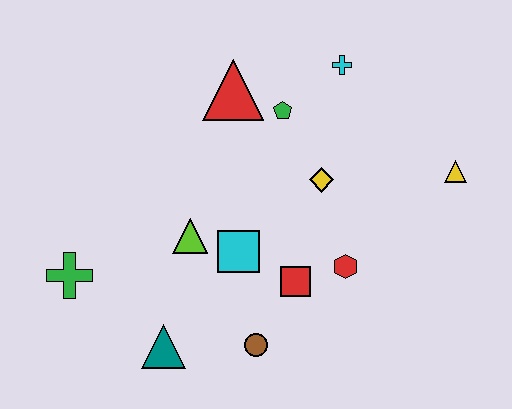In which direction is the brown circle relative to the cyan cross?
The brown circle is below the cyan cross.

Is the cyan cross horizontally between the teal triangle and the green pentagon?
No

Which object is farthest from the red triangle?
The teal triangle is farthest from the red triangle.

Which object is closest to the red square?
The red hexagon is closest to the red square.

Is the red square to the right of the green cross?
Yes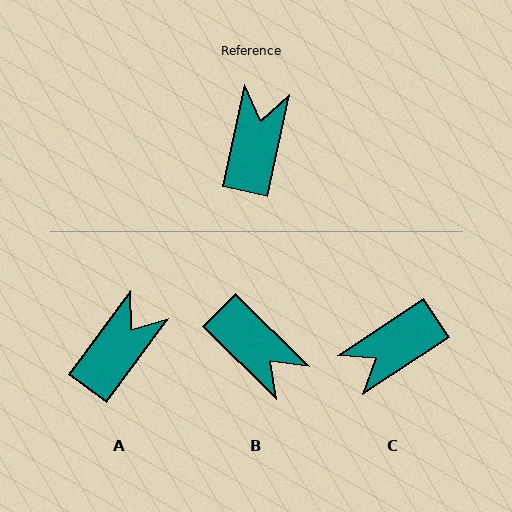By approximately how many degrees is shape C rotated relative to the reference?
Approximately 136 degrees counter-clockwise.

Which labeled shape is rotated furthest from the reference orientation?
C, about 136 degrees away.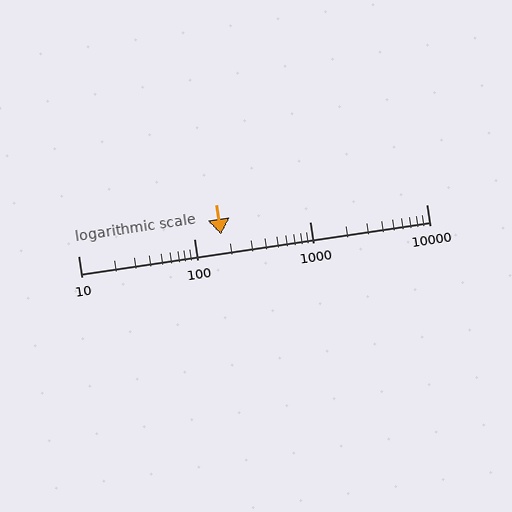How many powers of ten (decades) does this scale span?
The scale spans 3 decades, from 10 to 10000.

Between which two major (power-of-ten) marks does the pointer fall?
The pointer is between 100 and 1000.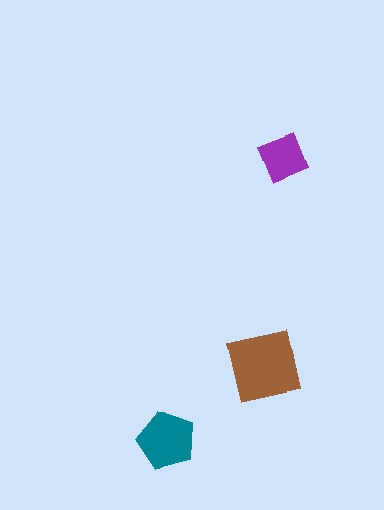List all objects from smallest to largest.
The purple diamond, the teal pentagon, the brown square.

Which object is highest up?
The purple diamond is topmost.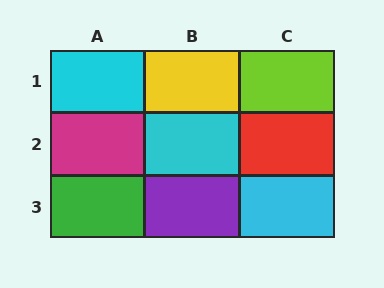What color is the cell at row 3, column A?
Green.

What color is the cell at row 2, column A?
Magenta.